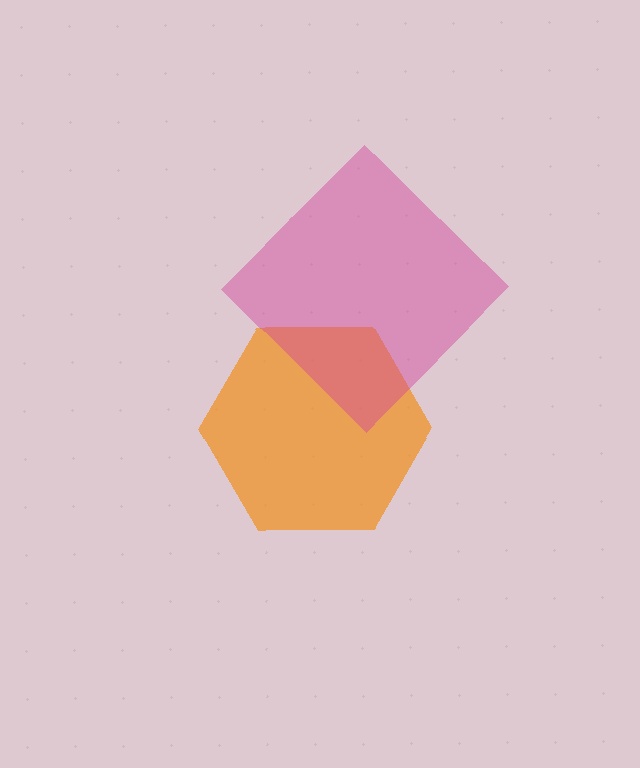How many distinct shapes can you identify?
There are 2 distinct shapes: an orange hexagon, a magenta diamond.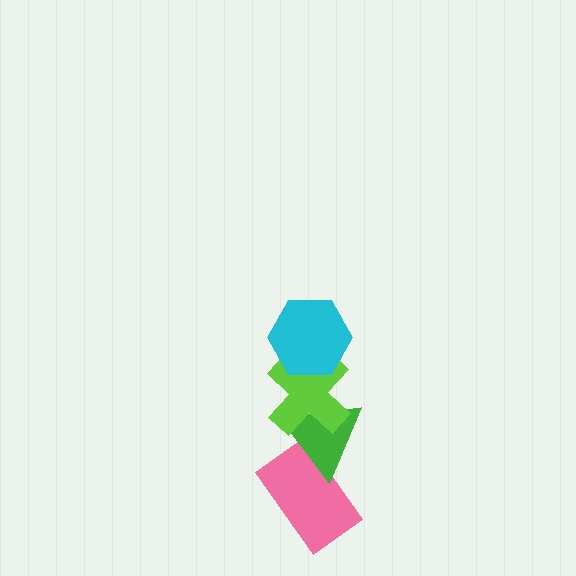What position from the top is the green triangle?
The green triangle is 3rd from the top.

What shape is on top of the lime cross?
The cyan hexagon is on top of the lime cross.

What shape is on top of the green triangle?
The lime cross is on top of the green triangle.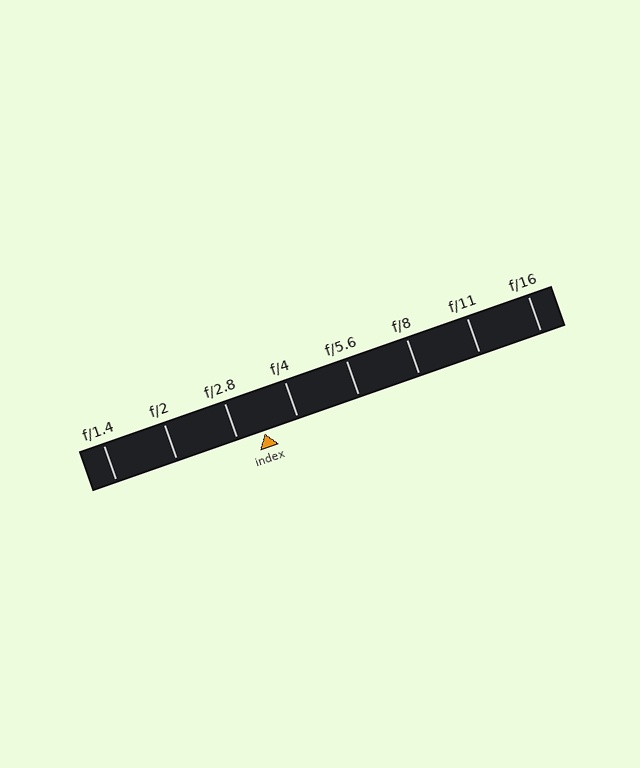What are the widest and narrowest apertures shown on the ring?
The widest aperture shown is f/1.4 and the narrowest is f/16.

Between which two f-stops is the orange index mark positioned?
The index mark is between f/2.8 and f/4.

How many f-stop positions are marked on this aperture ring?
There are 8 f-stop positions marked.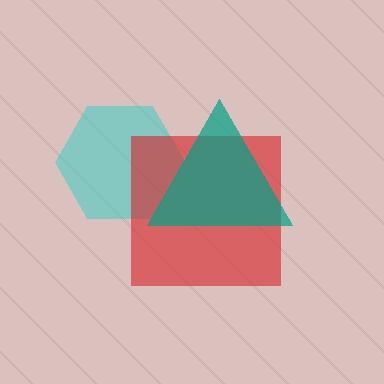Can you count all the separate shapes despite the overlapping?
Yes, there are 3 separate shapes.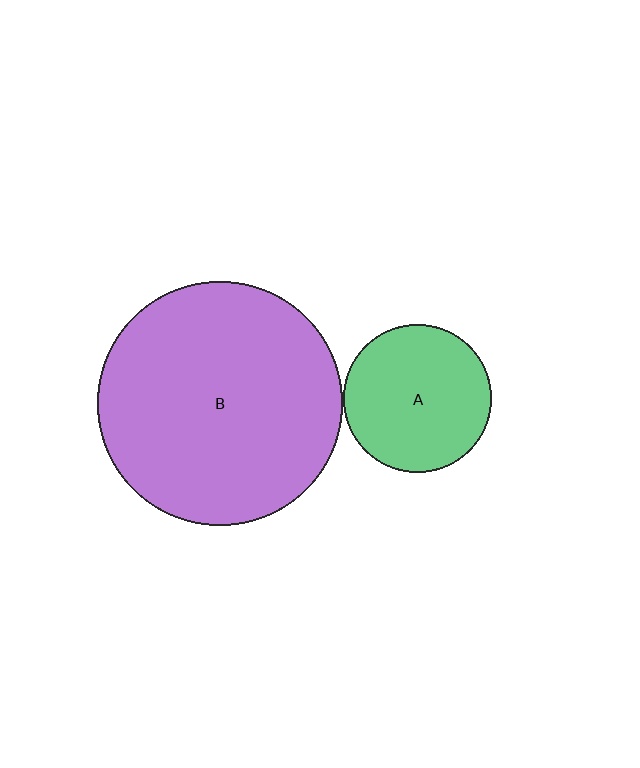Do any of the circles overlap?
No, none of the circles overlap.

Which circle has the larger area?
Circle B (purple).